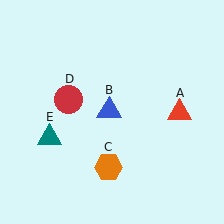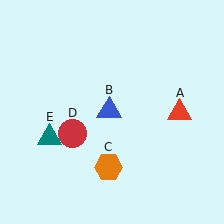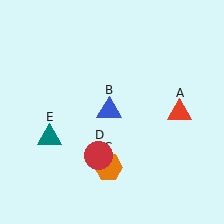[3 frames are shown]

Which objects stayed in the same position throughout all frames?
Red triangle (object A) and blue triangle (object B) and orange hexagon (object C) and teal triangle (object E) remained stationary.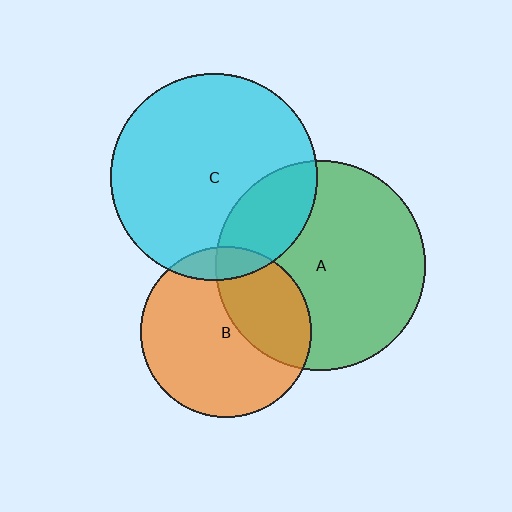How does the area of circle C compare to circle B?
Approximately 1.5 times.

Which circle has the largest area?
Circle A (green).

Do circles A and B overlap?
Yes.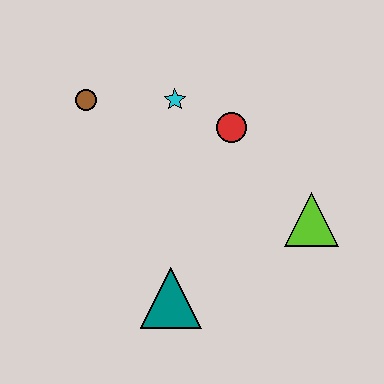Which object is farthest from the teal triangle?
The brown circle is farthest from the teal triangle.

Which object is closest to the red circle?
The cyan star is closest to the red circle.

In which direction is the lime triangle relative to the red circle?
The lime triangle is below the red circle.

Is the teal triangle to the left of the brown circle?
No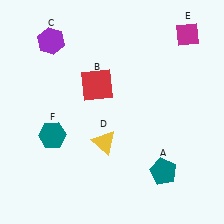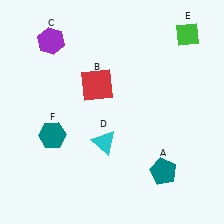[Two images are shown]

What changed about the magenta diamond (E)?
In Image 1, E is magenta. In Image 2, it changed to green.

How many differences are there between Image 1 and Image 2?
There are 2 differences between the two images.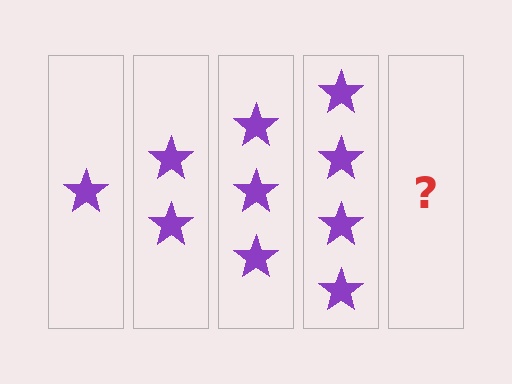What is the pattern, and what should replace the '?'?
The pattern is that each step adds one more star. The '?' should be 5 stars.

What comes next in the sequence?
The next element should be 5 stars.